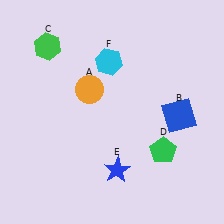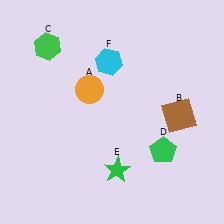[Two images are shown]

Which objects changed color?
B changed from blue to brown. E changed from blue to green.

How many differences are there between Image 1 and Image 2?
There are 2 differences between the two images.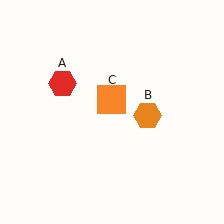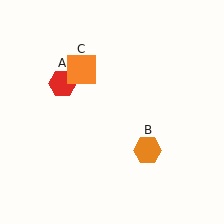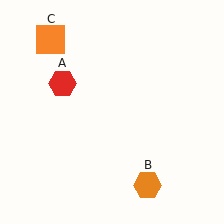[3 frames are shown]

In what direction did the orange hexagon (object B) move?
The orange hexagon (object B) moved down.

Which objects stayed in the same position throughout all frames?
Red hexagon (object A) remained stationary.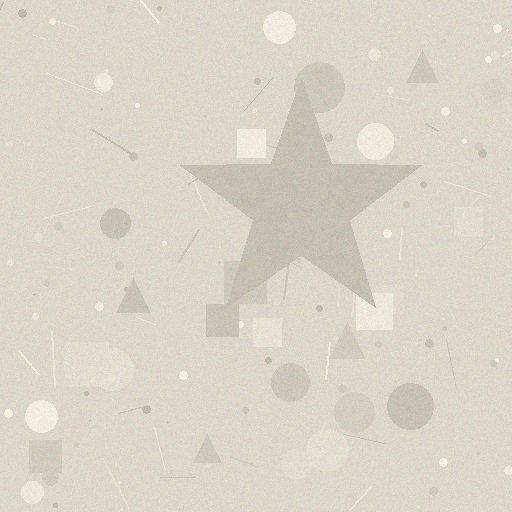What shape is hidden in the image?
A star is hidden in the image.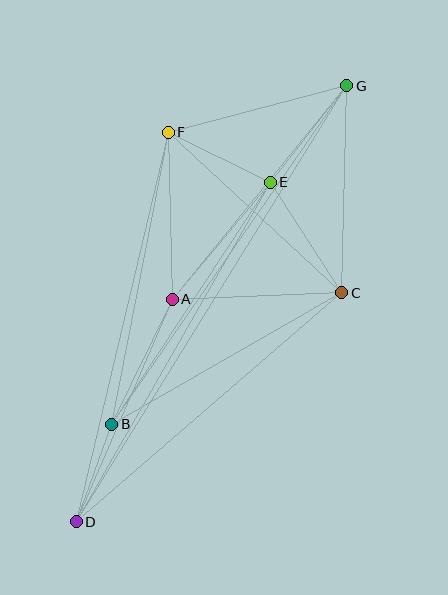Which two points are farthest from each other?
Points D and G are farthest from each other.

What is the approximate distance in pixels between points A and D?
The distance between A and D is approximately 242 pixels.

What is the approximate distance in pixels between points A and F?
The distance between A and F is approximately 167 pixels.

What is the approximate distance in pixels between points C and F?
The distance between C and F is approximately 236 pixels.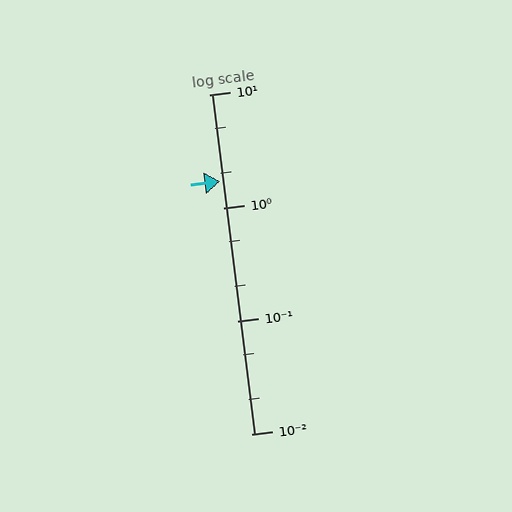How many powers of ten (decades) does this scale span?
The scale spans 3 decades, from 0.01 to 10.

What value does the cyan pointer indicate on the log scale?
The pointer indicates approximately 1.7.